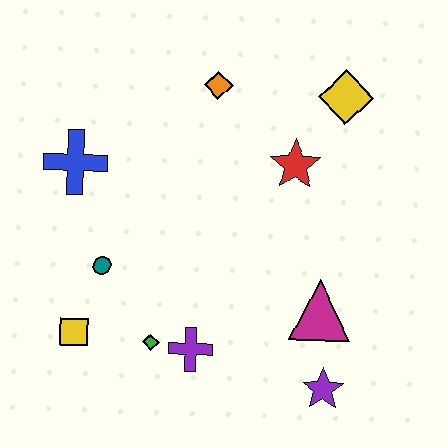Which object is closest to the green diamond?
The purple cross is closest to the green diamond.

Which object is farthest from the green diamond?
The yellow diamond is farthest from the green diamond.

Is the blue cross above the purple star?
Yes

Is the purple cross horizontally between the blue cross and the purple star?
Yes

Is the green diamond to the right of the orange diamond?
No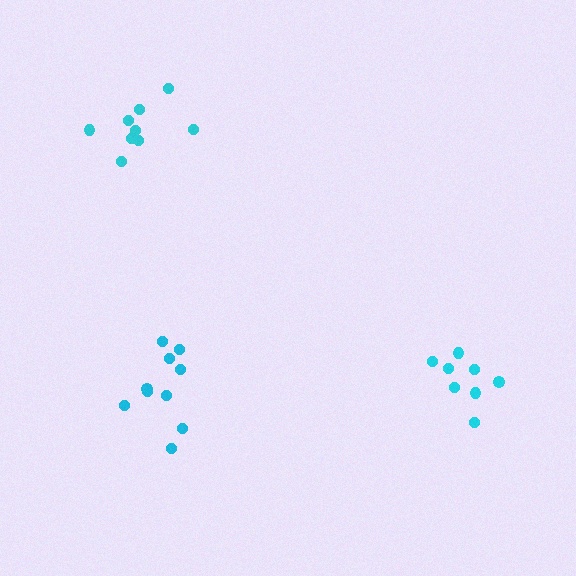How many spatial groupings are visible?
There are 3 spatial groupings.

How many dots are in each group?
Group 1: 8 dots, Group 2: 9 dots, Group 3: 10 dots (27 total).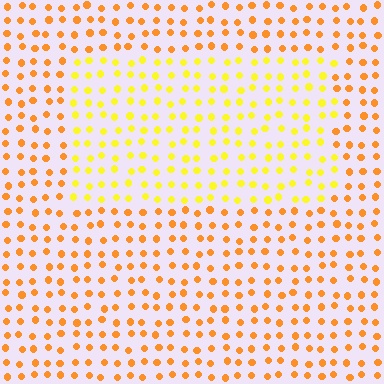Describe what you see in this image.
The image is filled with small orange elements in a uniform arrangement. A rectangle-shaped region is visible where the elements are tinted to a slightly different hue, forming a subtle color boundary.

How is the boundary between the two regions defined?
The boundary is defined purely by a slight shift in hue (about 30 degrees). Spacing, size, and orientation are identical on both sides.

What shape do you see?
I see a rectangle.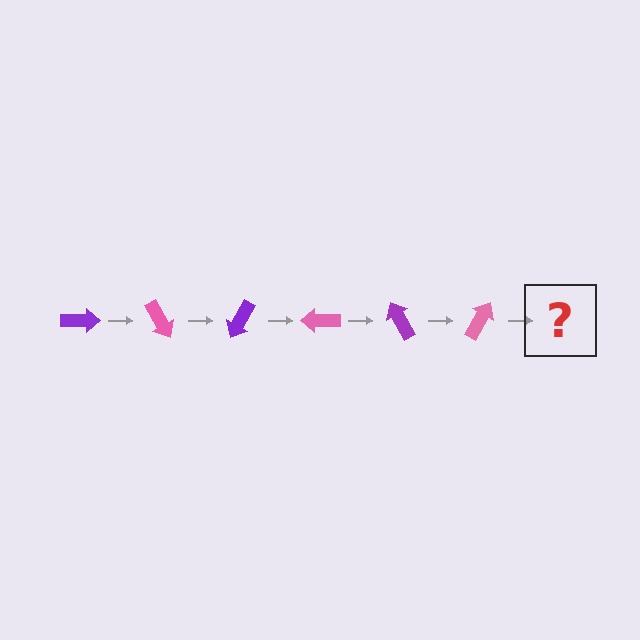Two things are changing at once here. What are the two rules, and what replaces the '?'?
The two rules are that it rotates 60 degrees each step and the color cycles through purple and pink. The '?' should be a purple arrow, rotated 360 degrees from the start.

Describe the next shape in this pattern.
It should be a purple arrow, rotated 360 degrees from the start.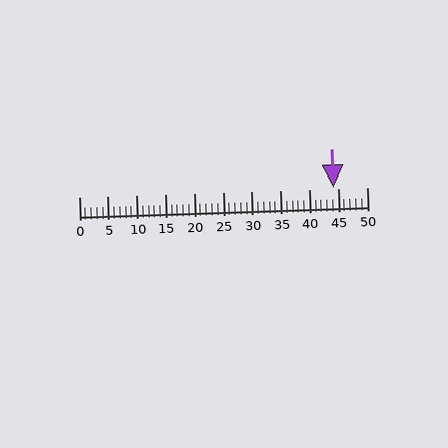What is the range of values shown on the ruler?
The ruler shows values from 0 to 50.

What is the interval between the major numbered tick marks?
The major tick marks are spaced 5 units apart.